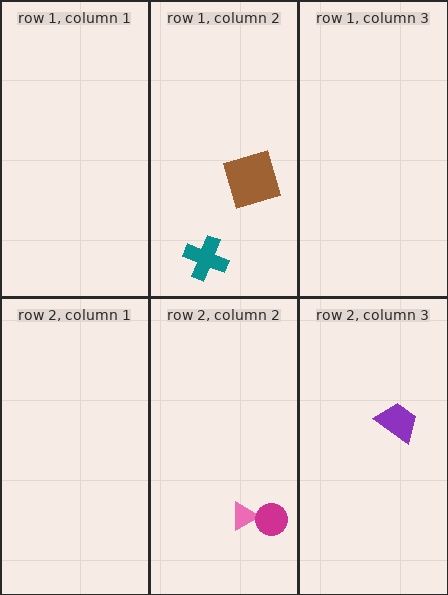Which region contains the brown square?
The row 1, column 2 region.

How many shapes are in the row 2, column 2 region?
2.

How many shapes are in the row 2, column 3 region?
1.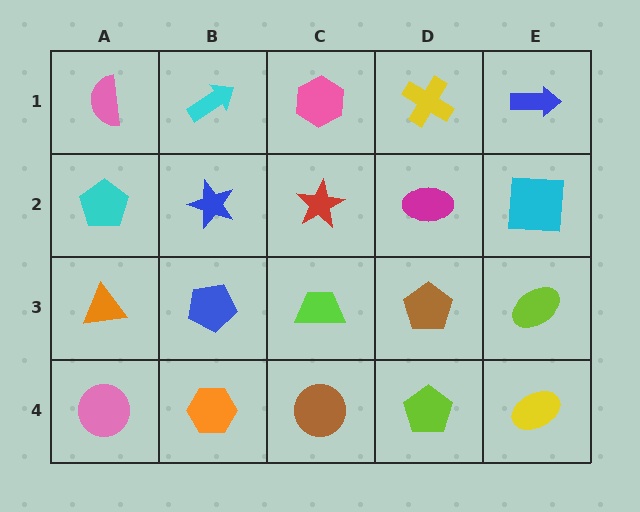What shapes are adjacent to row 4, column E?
A lime ellipse (row 3, column E), a lime pentagon (row 4, column D).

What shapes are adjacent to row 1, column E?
A cyan square (row 2, column E), a yellow cross (row 1, column D).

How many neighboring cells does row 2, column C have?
4.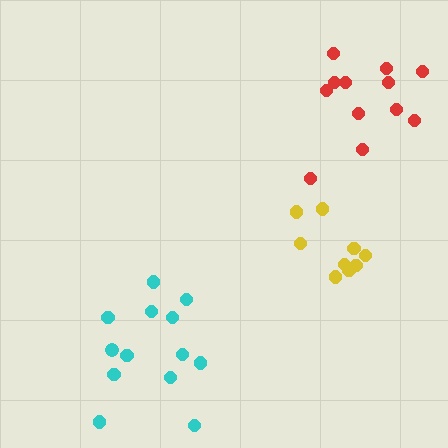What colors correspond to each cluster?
The clusters are colored: red, cyan, yellow.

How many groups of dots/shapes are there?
There are 3 groups.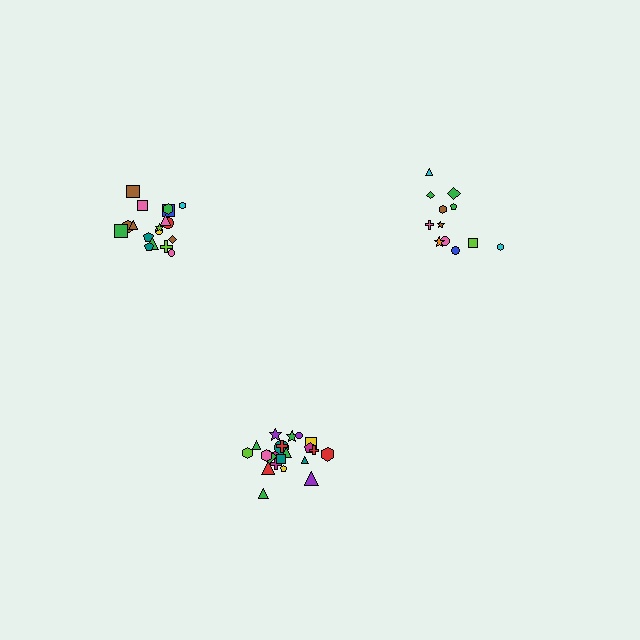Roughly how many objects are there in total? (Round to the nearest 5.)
Roughly 50 objects in total.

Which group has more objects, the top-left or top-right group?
The top-left group.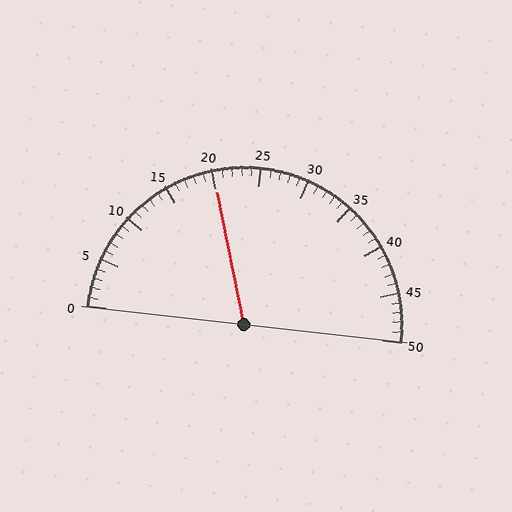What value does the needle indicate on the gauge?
The needle indicates approximately 20.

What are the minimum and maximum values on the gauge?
The gauge ranges from 0 to 50.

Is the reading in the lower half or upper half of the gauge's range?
The reading is in the lower half of the range (0 to 50).